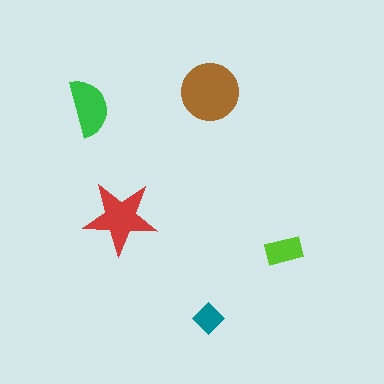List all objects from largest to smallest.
The brown circle, the red star, the green semicircle, the lime rectangle, the teal diamond.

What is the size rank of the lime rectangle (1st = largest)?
4th.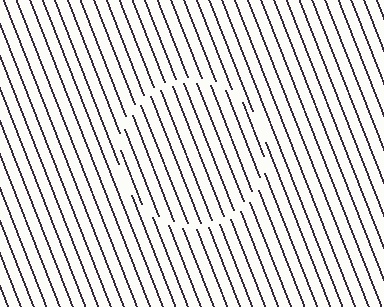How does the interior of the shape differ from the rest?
The interior of the shape contains the same grating, shifted by half a period — the contour is defined by the phase discontinuity where line-ends from the inner and outer gratings abut.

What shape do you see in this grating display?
An illusory circle. The interior of the shape contains the same grating, shifted by half a period — the contour is defined by the phase discontinuity where line-ends from the inner and outer gratings abut.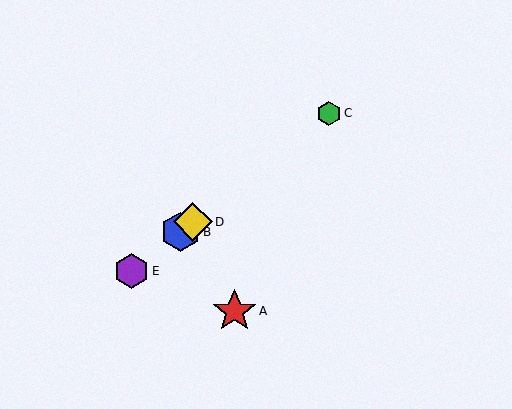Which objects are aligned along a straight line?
Objects B, C, D, E are aligned along a straight line.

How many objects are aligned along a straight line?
4 objects (B, C, D, E) are aligned along a straight line.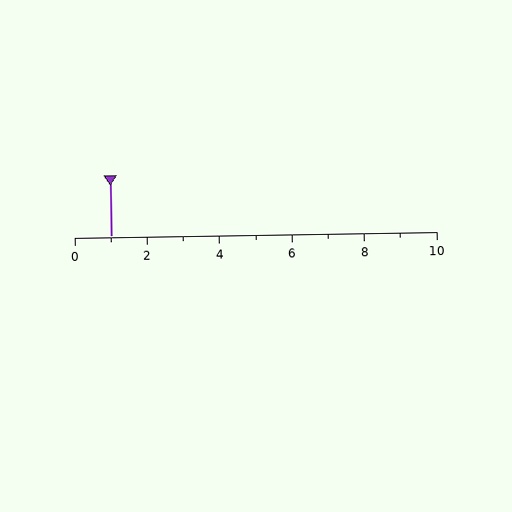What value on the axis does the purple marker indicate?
The marker indicates approximately 1.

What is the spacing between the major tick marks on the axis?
The major ticks are spaced 2 apart.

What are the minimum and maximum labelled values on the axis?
The axis runs from 0 to 10.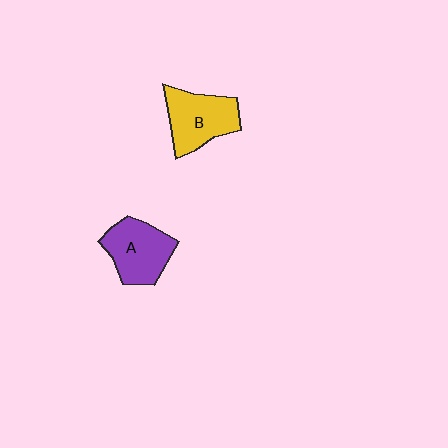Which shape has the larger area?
Shape B (yellow).